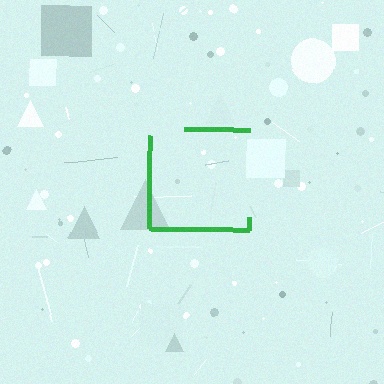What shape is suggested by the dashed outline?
The dashed outline suggests a square.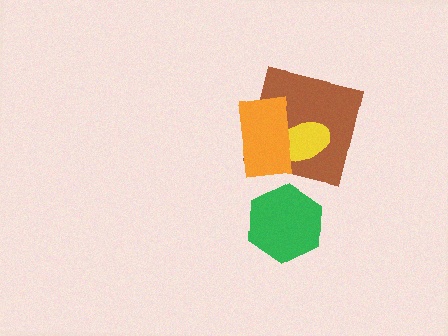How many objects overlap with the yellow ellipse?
2 objects overlap with the yellow ellipse.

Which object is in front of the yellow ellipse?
The orange rectangle is in front of the yellow ellipse.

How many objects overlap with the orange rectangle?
2 objects overlap with the orange rectangle.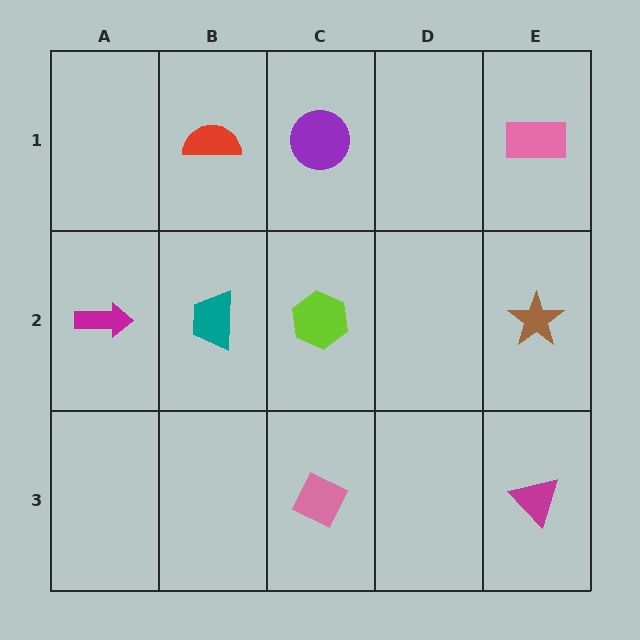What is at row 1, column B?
A red semicircle.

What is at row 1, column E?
A pink rectangle.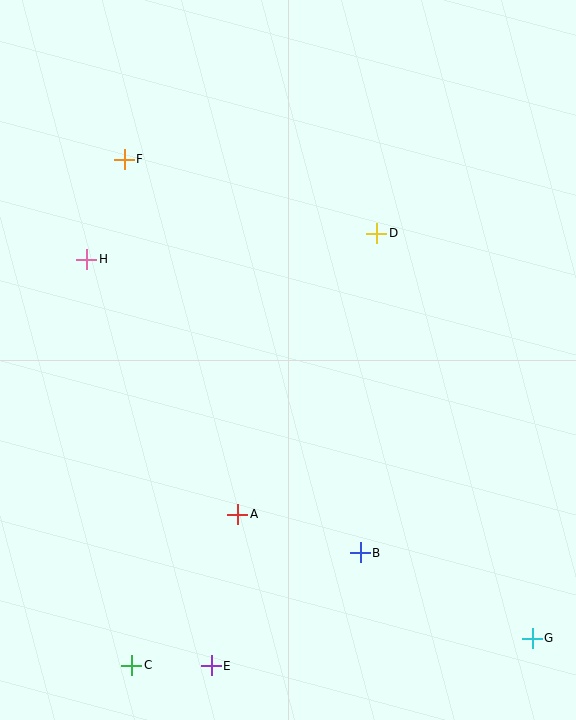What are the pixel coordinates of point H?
Point H is at (86, 259).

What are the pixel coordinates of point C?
Point C is at (132, 665).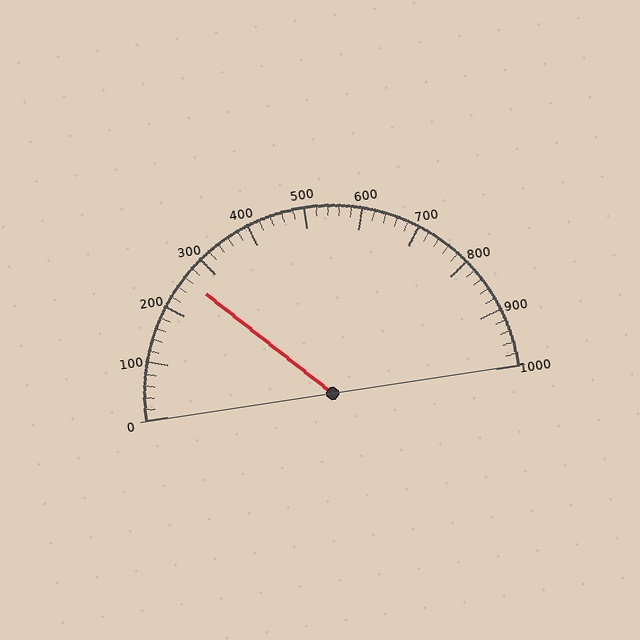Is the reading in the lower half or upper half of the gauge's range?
The reading is in the lower half of the range (0 to 1000).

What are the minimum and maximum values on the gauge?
The gauge ranges from 0 to 1000.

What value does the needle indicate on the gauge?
The needle indicates approximately 260.